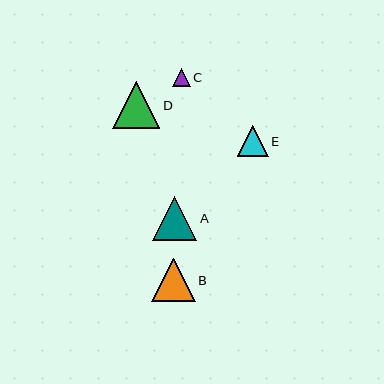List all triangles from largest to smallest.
From largest to smallest: D, A, B, E, C.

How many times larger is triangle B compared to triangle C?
Triangle B is approximately 2.4 times the size of triangle C.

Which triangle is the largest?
Triangle D is the largest with a size of approximately 47 pixels.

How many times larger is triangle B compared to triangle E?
Triangle B is approximately 1.4 times the size of triangle E.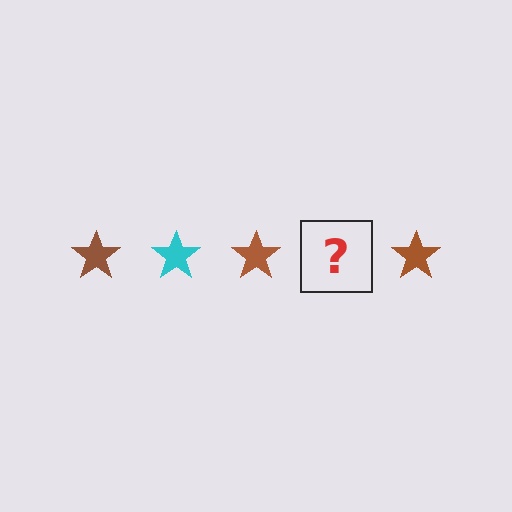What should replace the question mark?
The question mark should be replaced with a cyan star.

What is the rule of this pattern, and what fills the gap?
The rule is that the pattern cycles through brown, cyan stars. The gap should be filled with a cyan star.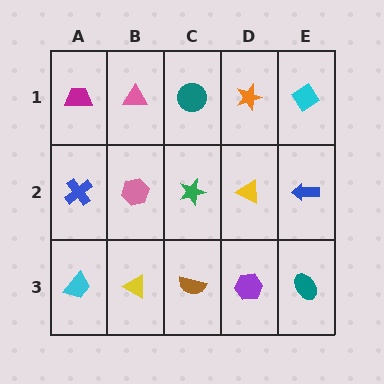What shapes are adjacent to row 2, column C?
A teal circle (row 1, column C), a brown semicircle (row 3, column C), a pink hexagon (row 2, column B), a yellow triangle (row 2, column D).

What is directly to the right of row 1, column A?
A pink triangle.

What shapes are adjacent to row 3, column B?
A pink hexagon (row 2, column B), a cyan trapezoid (row 3, column A), a brown semicircle (row 3, column C).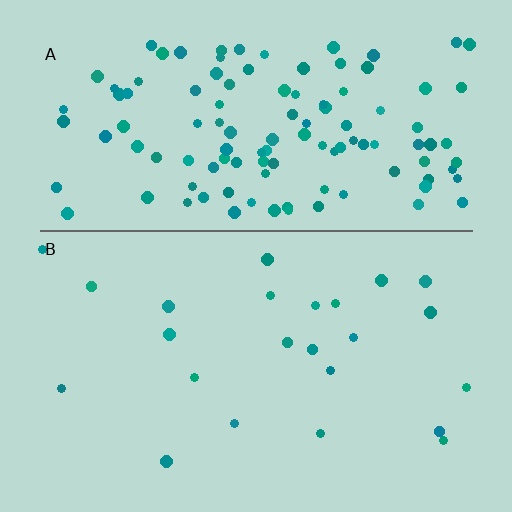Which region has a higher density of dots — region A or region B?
A (the top).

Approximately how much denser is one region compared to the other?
Approximately 5.1× — region A over region B.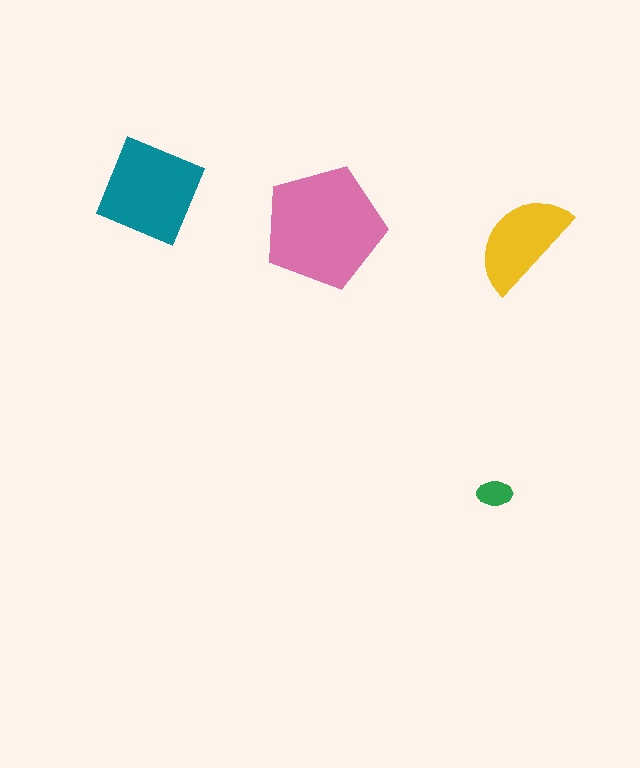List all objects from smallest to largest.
The green ellipse, the yellow semicircle, the teal square, the pink pentagon.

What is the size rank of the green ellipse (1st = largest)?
4th.